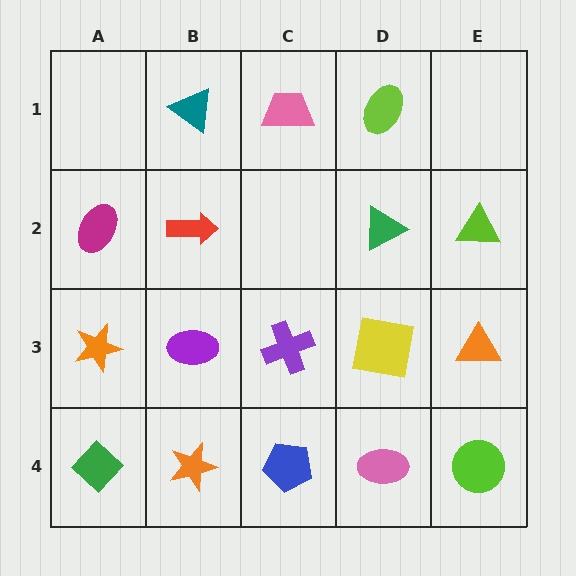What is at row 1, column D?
A lime ellipse.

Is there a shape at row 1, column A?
No, that cell is empty.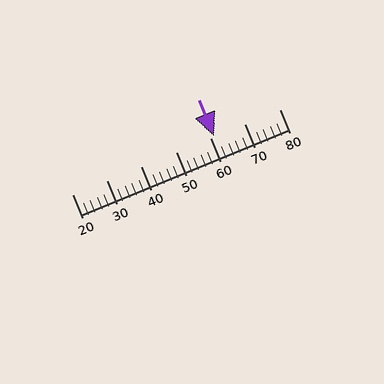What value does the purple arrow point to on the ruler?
The purple arrow points to approximately 61.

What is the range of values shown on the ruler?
The ruler shows values from 20 to 80.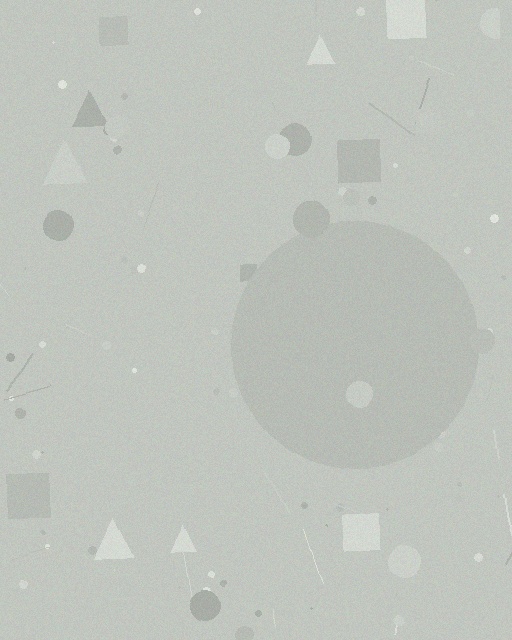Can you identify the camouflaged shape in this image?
The camouflaged shape is a circle.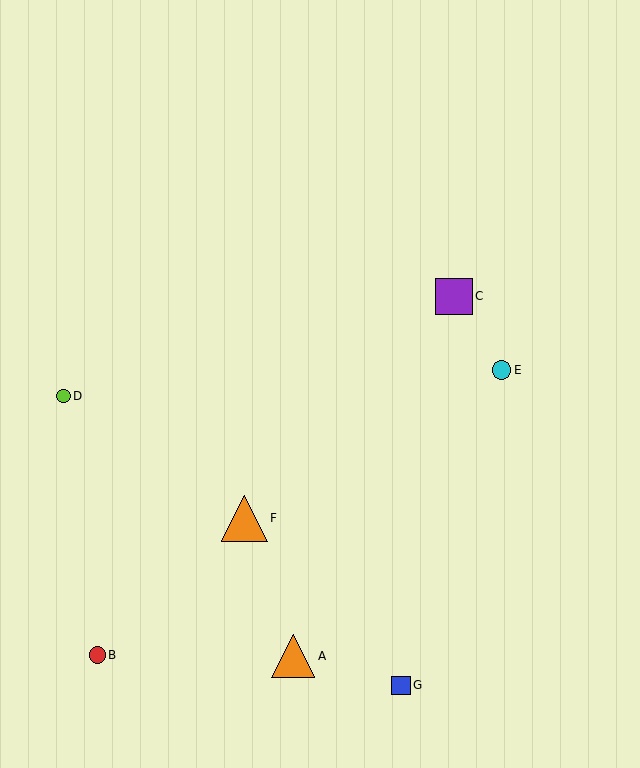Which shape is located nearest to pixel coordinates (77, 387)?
The lime circle (labeled D) at (64, 396) is nearest to that location.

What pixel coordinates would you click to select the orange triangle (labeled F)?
Click at (244, 518) to select the orange triangle F.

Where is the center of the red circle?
The center of the red circle is at (97, 655).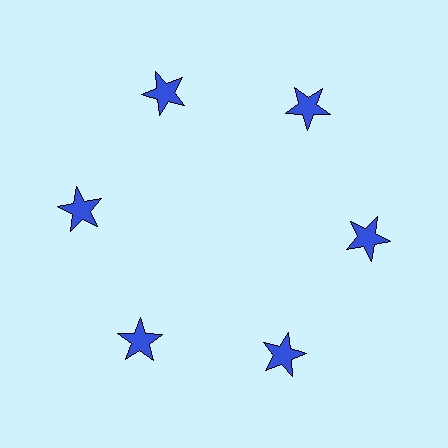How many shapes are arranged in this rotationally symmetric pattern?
There are 6 shapes, arranged in 6 groups of 1.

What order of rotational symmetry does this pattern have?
This pattern has 6-fold rotational symmetry.